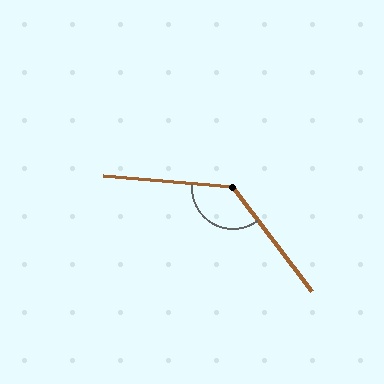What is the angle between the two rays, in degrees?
Approximately 132 degrees.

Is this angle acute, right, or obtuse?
It is obtuse.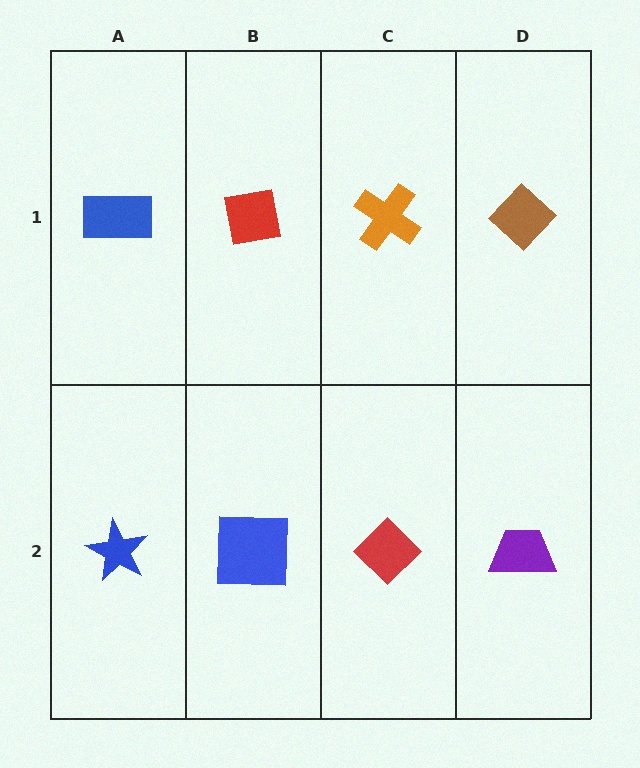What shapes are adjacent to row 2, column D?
A brown diamond (row 1, column D), a red diamond (row 2, column C).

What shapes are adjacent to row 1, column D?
A purple trapezoid (row 2, column D), an orange cross (row 1, column C).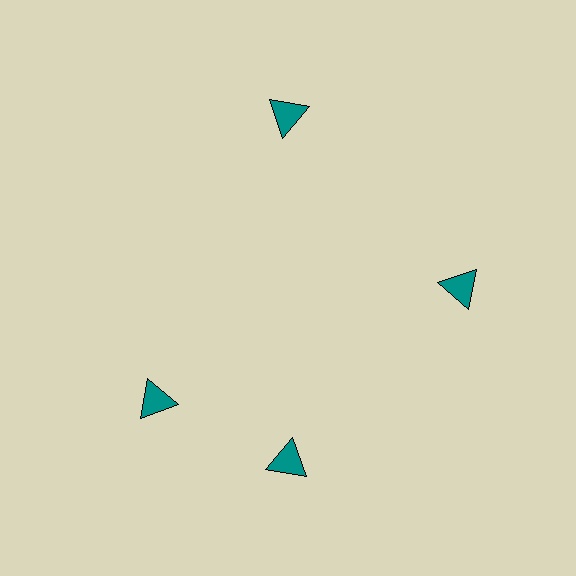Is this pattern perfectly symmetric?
No. The 4 teal triangles are arranged in a ring, but one element near the 9 o'clock position is rotated out of alignment along the ring, breaking the 4-fold rotational symmetry.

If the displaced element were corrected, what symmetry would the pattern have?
It would have 4-fold rotational symmetry — the pattern would map onto itself every 90 degrees.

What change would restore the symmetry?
The symmetry would be restored by rotating it back into even spacing with its neighbors so that all 4 triangles sit at equal angles and equal distance from the center.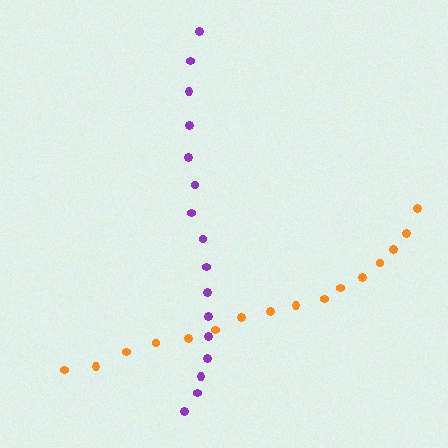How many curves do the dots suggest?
There are 2 distinct paths.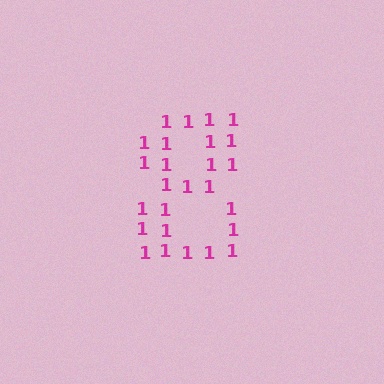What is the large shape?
The large shape is the digit 8.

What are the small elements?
The small elements are digit 1's.